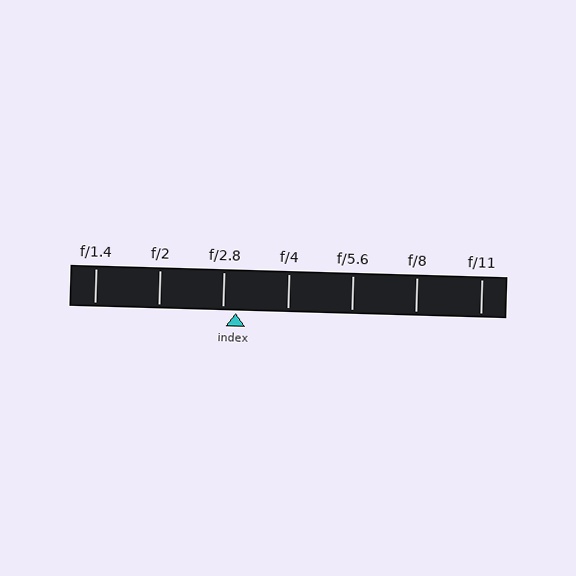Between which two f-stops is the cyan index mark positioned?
The index mark is between f/2.8 and f/4.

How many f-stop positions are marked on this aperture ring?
There are 7 f-stop positions marked.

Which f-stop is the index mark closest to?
The index mark is closest to f/2.8.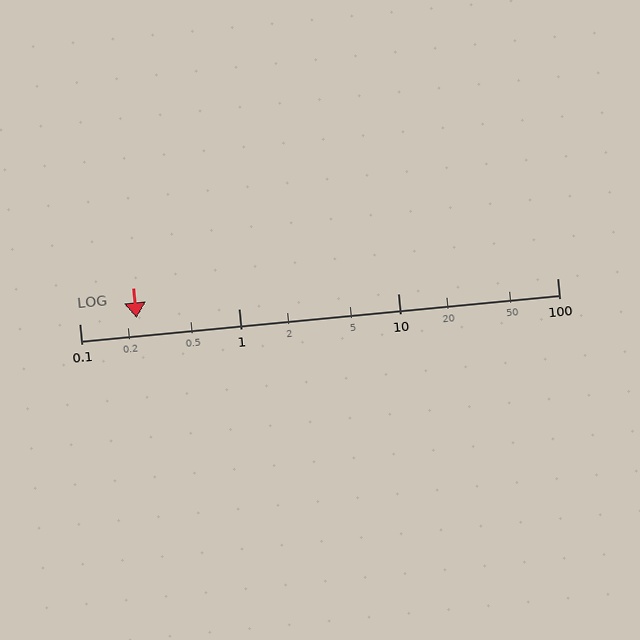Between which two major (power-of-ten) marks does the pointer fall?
The pointer is between 0.1 and 1.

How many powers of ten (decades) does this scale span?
The scale spans 3 decades, from 0.1 to 100.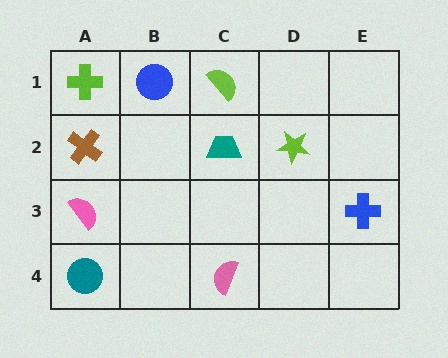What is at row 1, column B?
A blue circle.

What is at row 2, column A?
A brown cross.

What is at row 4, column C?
A pink semicircle.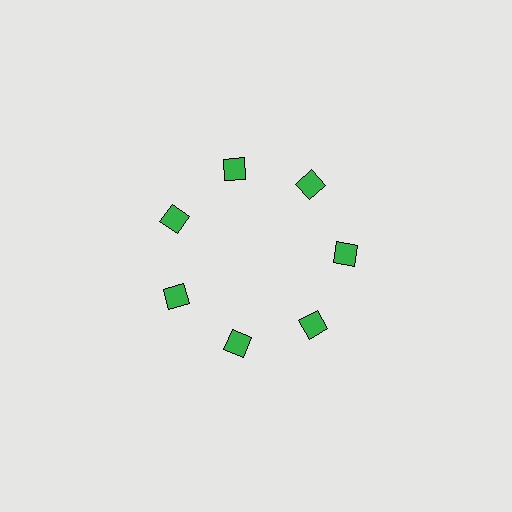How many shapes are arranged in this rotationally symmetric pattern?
There are 7 shapes, arranged in 7 groups of 1.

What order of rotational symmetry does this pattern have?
This pattern has 7-fold rotational symmetry.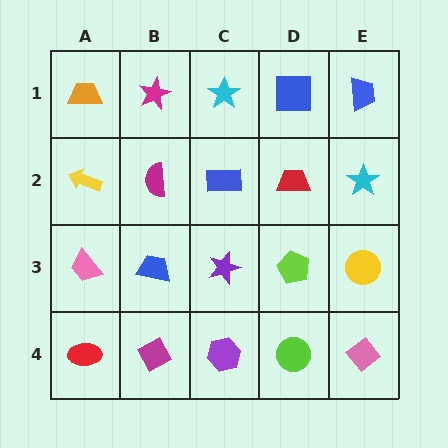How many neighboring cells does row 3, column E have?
3.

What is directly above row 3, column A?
A yellow arrow.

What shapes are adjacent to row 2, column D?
A blue square (row 1, column D), a lime pentagon (row 3, column D), a blue rectangle (row 2, column C), a cyan star (row 2, column E).